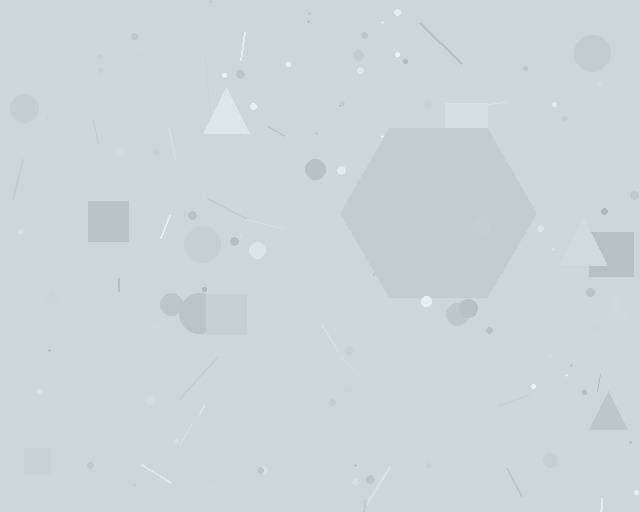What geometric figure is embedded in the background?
A hexagon is embedded in the background.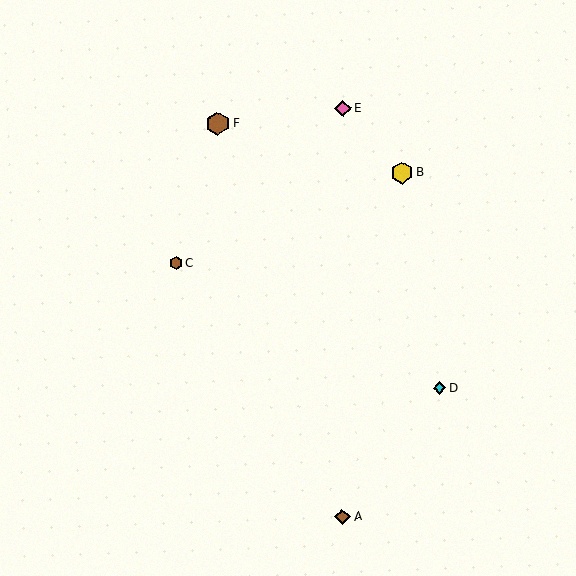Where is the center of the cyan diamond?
The center of the cyan diamond is at (440, 388).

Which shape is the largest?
The brown hexagon (labeled F) is the largest.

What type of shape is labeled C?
Shape C is a brown hexagon.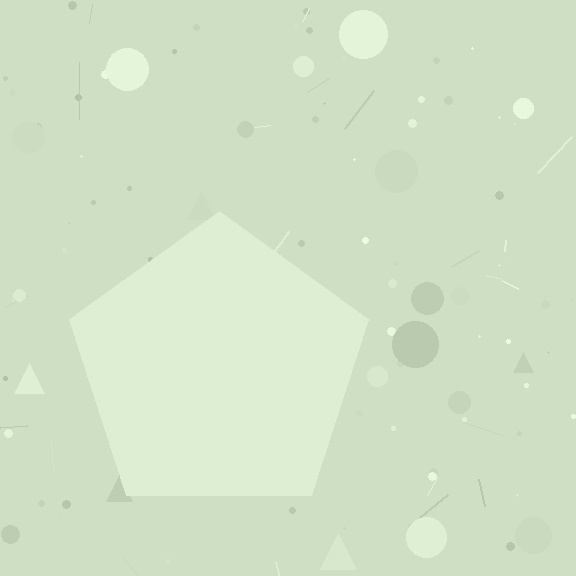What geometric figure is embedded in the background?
A pentagon is embedded in the background.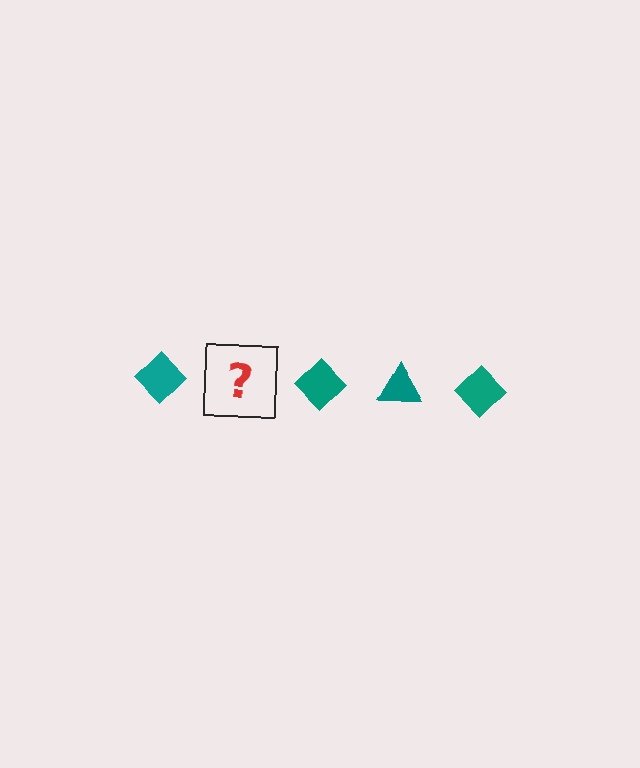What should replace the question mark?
The question mark should be replaced with a teal triangle.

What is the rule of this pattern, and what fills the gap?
The rule is that the pattern cycles through diamond, triangle shapes in teal. The gap should be filled with a teal triangle.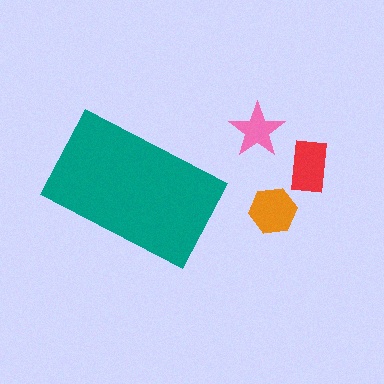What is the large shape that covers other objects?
A teal rectangle.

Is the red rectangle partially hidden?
No, the red rectangle is fully visible.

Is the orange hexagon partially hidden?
No, the orange hexagon is fully visible.